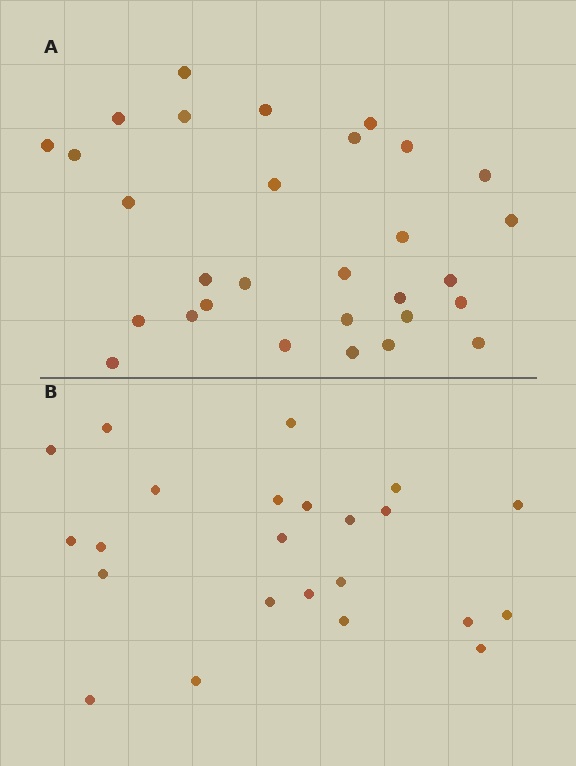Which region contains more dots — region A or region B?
Region A (the top region) has more dots.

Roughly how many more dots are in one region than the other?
Region A has roughly 8 or so more dots than region B.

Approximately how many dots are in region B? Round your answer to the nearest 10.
About 20 dots. (The exact count is 23, which rounds to 20.)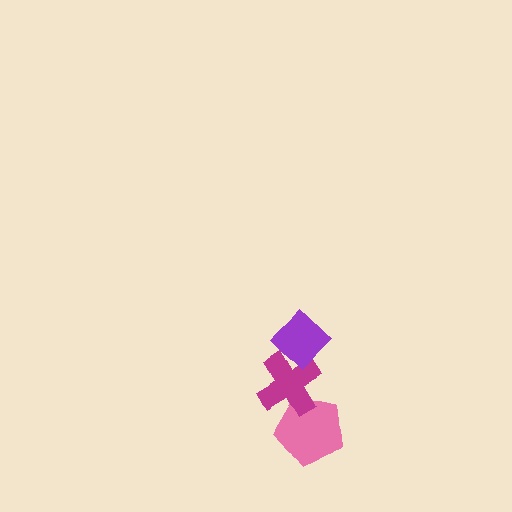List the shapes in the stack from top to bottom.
From top to bottom: the purple diamond, the magenta cross, the pink pentagon.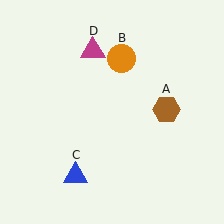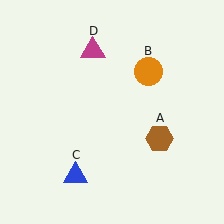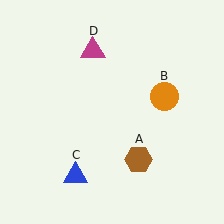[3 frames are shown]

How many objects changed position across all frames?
2 objects changed position: brown hexagon (object A), orange circle (object B).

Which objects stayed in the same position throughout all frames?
Blue triangle (object C) and magenta triangle (object D) remained stationary.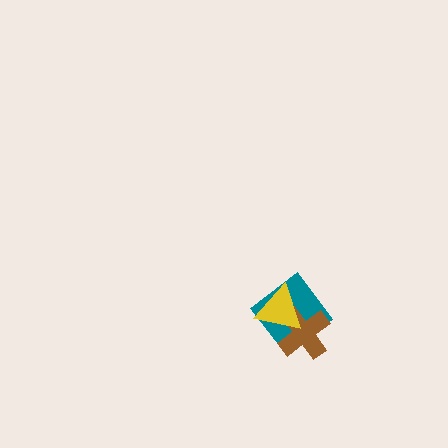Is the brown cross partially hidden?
Yes, it is partially covered by another shape.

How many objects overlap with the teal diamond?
2 objects overlap with the teal diamond.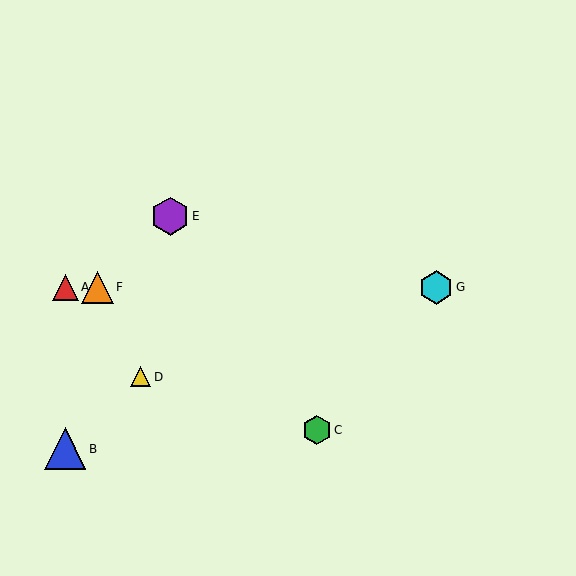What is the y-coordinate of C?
Object C is at y≈430.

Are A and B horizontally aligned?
No, A is at y≈287 and B is at y≈449.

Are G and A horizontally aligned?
Yes, both are at y≈287.